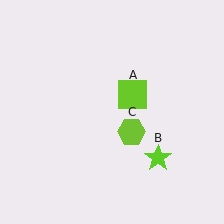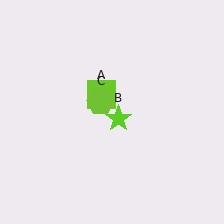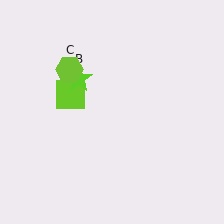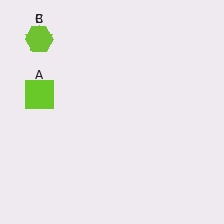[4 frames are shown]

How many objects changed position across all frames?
3 objects changed position: lime square (object A), lime star (object B), lime hexagon (object C).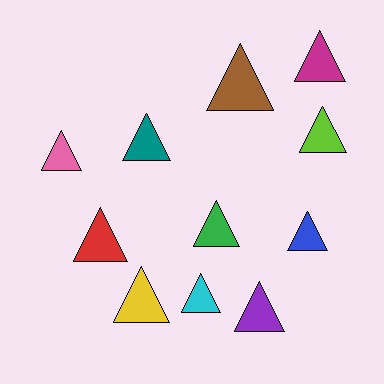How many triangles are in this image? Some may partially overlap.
There are 11 triangles.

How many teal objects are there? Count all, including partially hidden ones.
There is 1 teal object.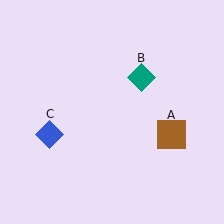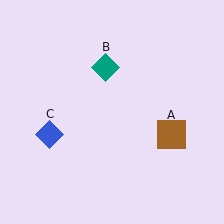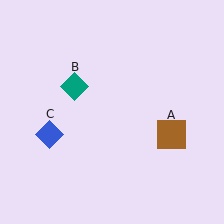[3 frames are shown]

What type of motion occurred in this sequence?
The teal diamond (object B) rotated counterclockwise around the center of the scene.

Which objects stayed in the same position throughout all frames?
Brown square (object A) and blue diamond (object C) remained stationary.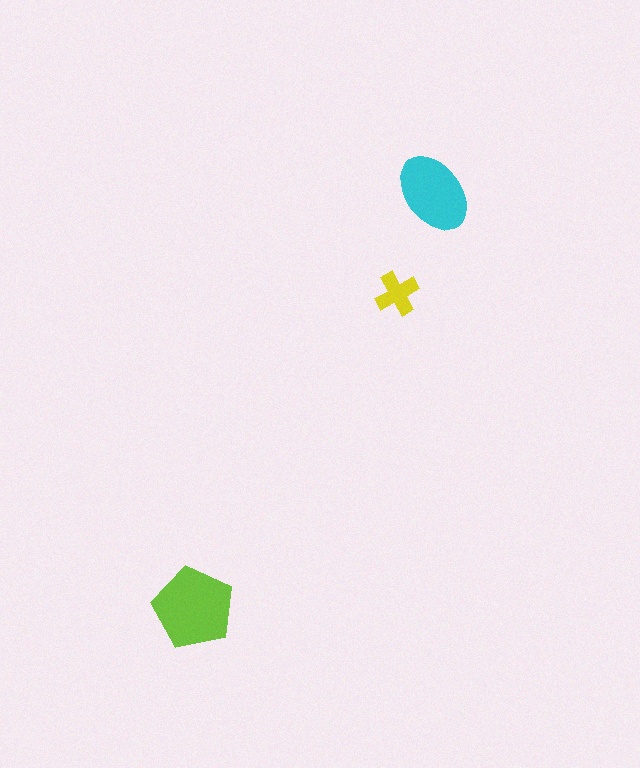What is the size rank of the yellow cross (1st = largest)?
3rd.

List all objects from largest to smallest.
The lime pentagon, the cyan ellipse, the yellow cross.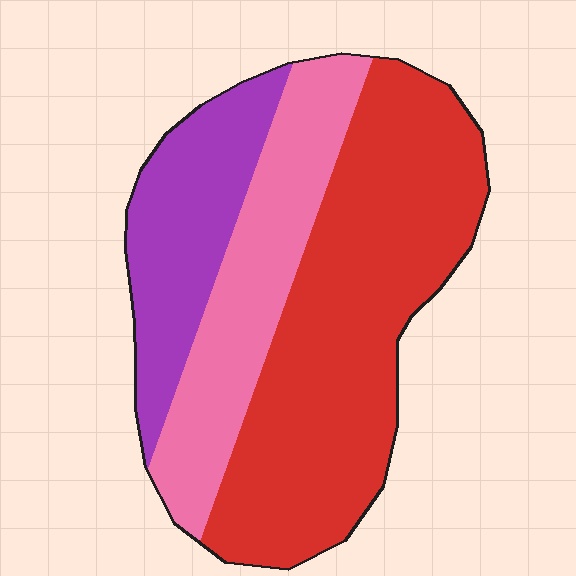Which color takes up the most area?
Red, at roughly 55%.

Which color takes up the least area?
Purple, at roughly 20%.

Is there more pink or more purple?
Pink.